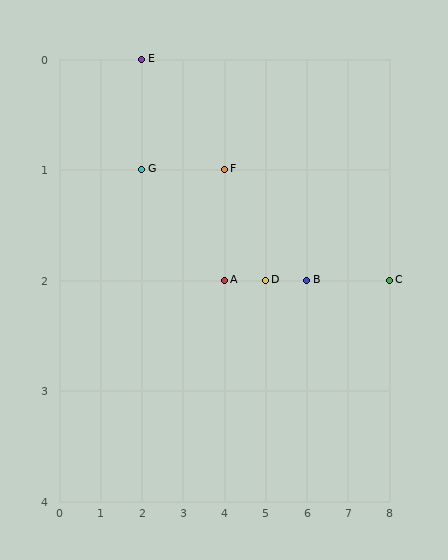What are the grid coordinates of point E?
Point E is at grid coordinates (2, 0).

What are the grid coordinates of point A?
Point A is at grid coordinates (4, 2).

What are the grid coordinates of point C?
Point C is at grid coordinates (8, 2).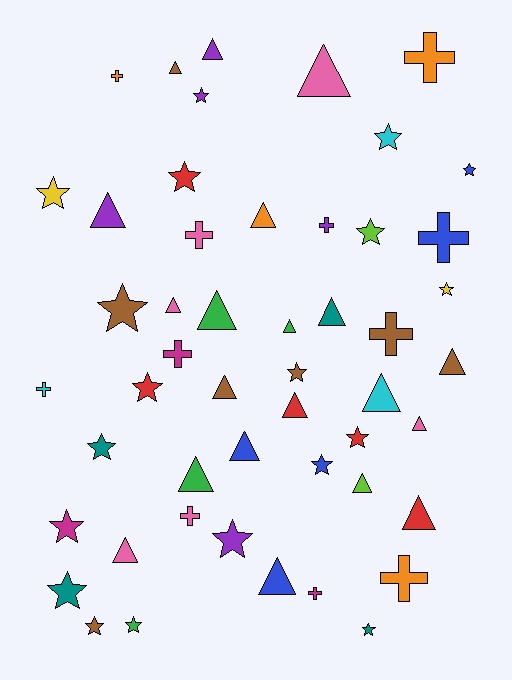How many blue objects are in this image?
There are 5 blue objects.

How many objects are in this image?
There are 50 objects.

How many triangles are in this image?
There are 20 triangles.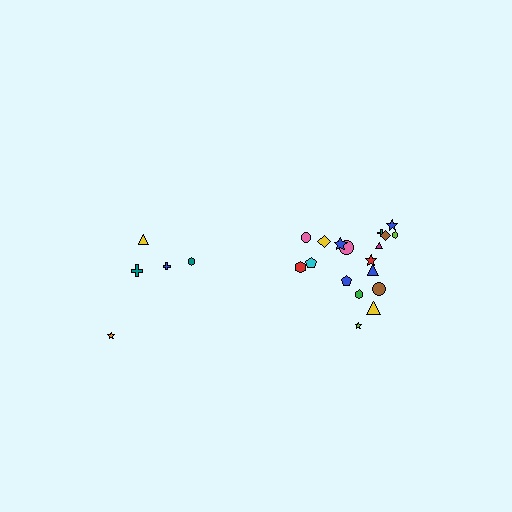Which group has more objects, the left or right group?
The right group.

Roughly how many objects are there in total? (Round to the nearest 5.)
Roughly 25 objects in total.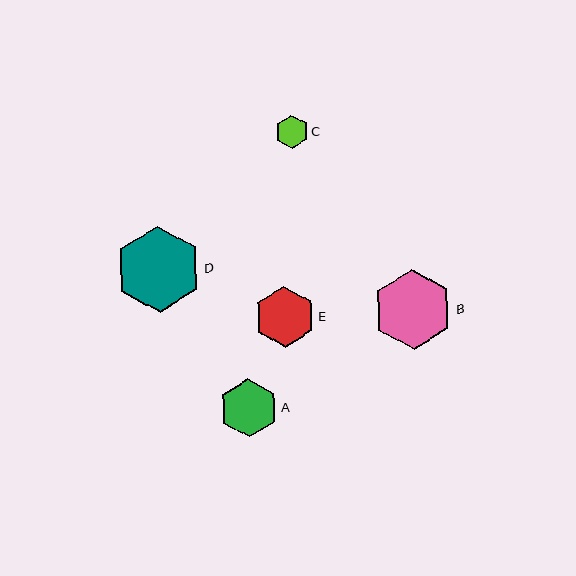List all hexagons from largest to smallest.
From largest to smallest: D, B, E, A, C.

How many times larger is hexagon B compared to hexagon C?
Hexagon B is approximately 2.4 times the size of hexagon C.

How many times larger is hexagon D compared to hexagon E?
Hexagon D is approximately 1.4 times the size of hexagon E.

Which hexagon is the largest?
Hexagon D is the largest with a size of approximately 86 pixels.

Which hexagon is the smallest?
Hexagon C is the smallest with a size of approximately 33 pixels.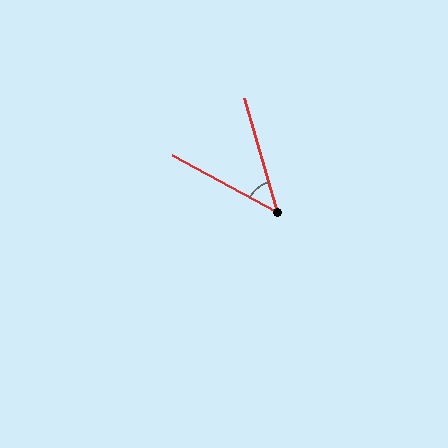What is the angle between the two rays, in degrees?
Approximately 45 degrees.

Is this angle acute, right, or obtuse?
It is acute.